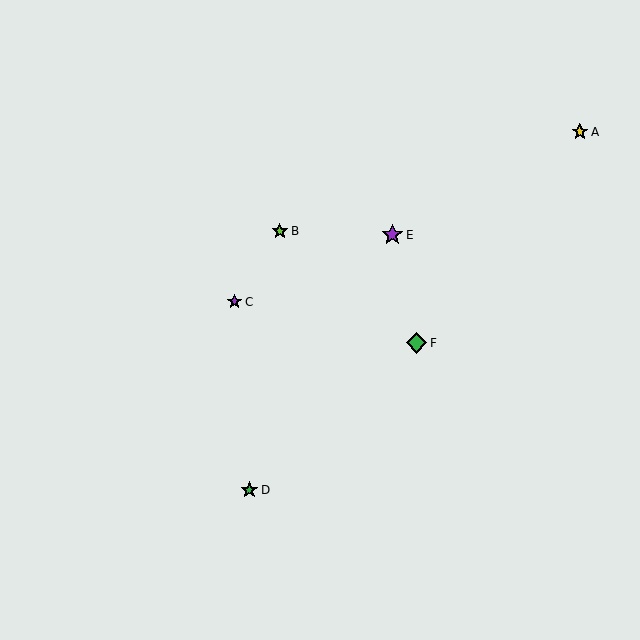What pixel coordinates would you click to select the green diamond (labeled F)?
Click at (417, 343) to select the green diamond F.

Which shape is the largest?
The purple star (labeled E) is the largest.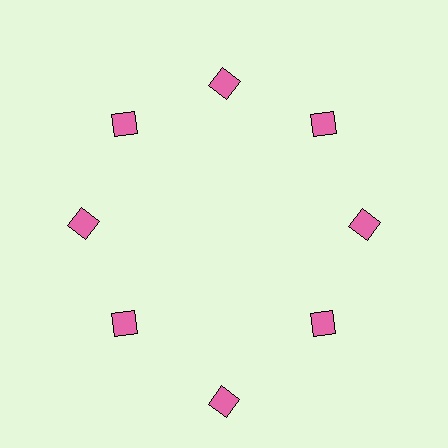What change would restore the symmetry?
The symmetry would be restored by moving it inward, back onto the ring so that all 8 diamonds sit at equal angles and equal distance from the center.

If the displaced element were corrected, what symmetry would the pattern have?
It would have 8-fold rotational symmetry — the pattern would map onto itself every 45 degrees.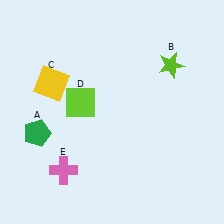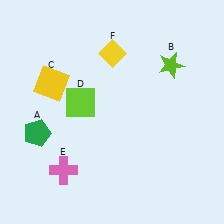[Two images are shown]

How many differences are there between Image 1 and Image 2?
There is 1 difference between the two images.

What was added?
A yellow diamond (F) was added in Image 2.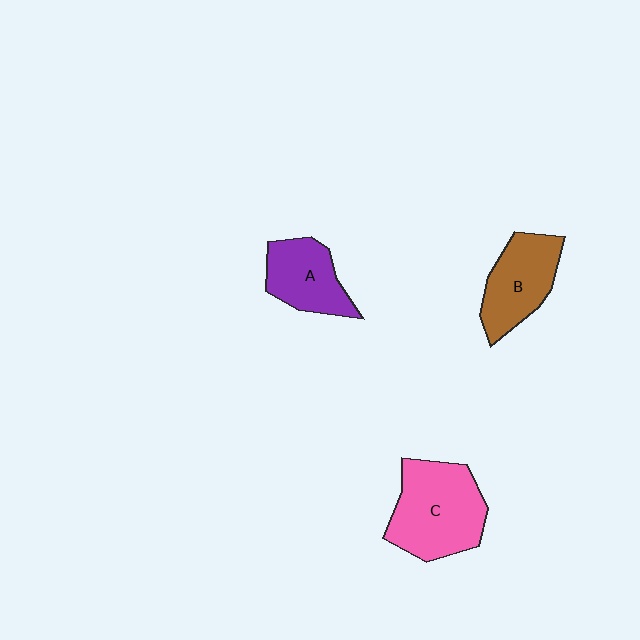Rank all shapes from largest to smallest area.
From largest to smallest: C (pink), B (brown), A (purple).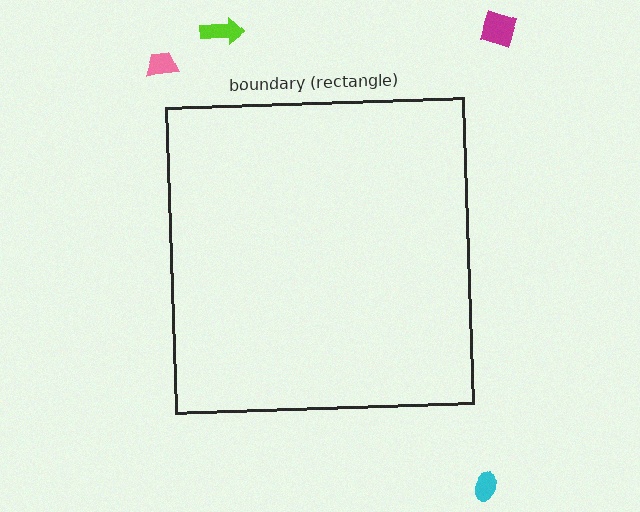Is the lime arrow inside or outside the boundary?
Outside.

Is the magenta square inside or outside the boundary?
Outside.